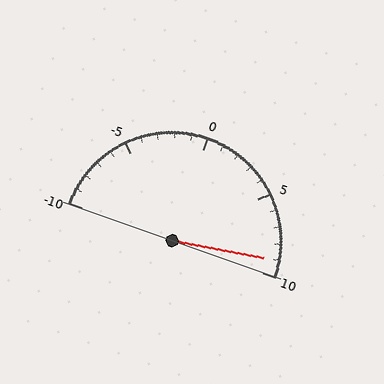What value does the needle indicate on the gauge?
The needle indicates approximately 9.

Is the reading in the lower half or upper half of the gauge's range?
The reading is in the upper half of the range (-10 to 10).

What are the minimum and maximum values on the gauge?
The gauge ranges from -10 to 10.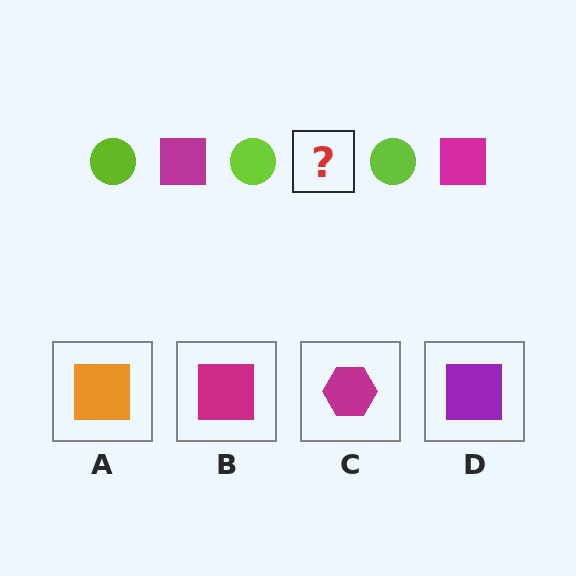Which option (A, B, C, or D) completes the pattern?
B.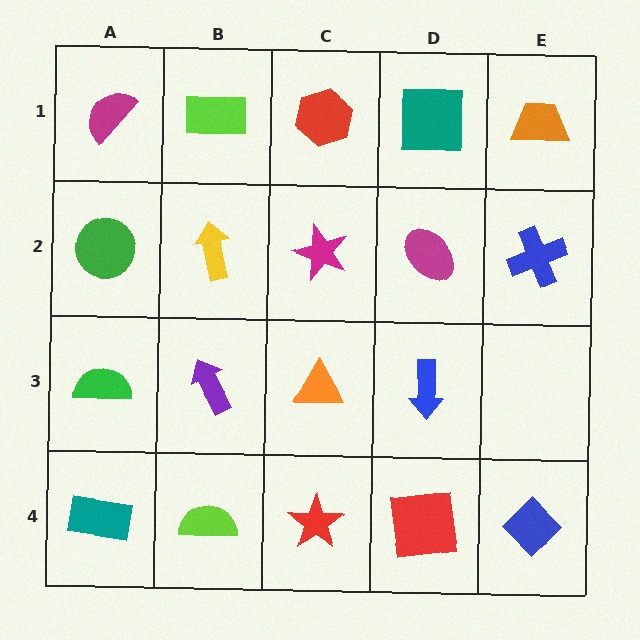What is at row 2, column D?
A magenta ellipse.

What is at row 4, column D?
A red square.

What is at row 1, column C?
A red hexagon.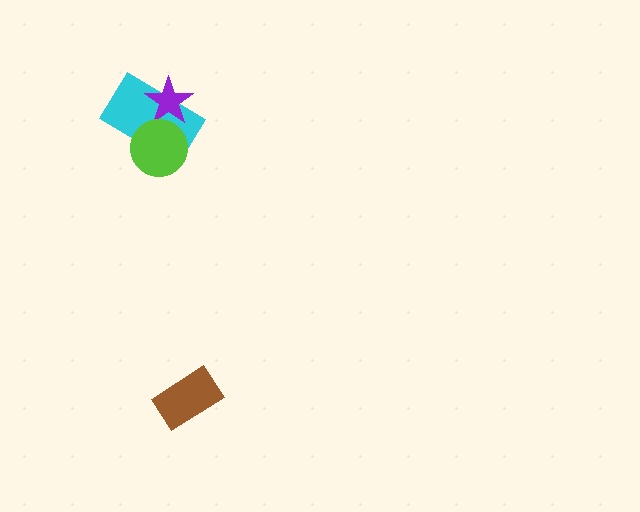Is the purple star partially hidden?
Yes, it is partially covered by another shape.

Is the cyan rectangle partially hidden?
Yes, it is partially covered by another shape.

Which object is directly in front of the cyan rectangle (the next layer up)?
The purple star is directly in front of the cyan rectangle.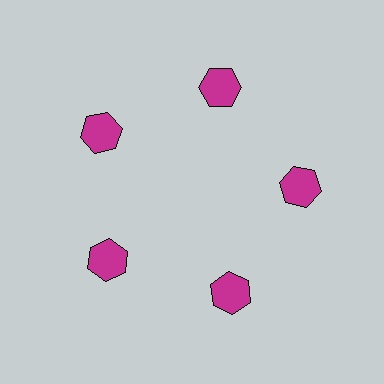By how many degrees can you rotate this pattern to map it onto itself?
The pattern maps onto itself every 72 degrees of rotation.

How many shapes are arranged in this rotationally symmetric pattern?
There are 5 shapes, arranged in 5 groups of 1.